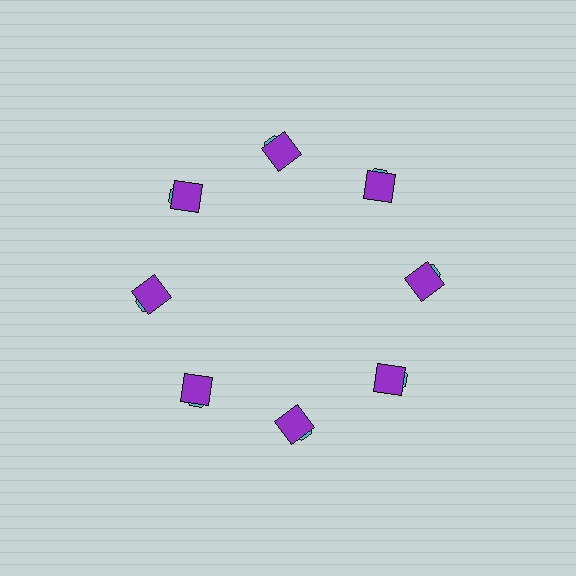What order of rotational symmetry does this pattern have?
This pattern has 8-fold rotational symmetry.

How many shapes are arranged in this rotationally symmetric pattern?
There are 16 shapes, arranged in 8 groups of 2.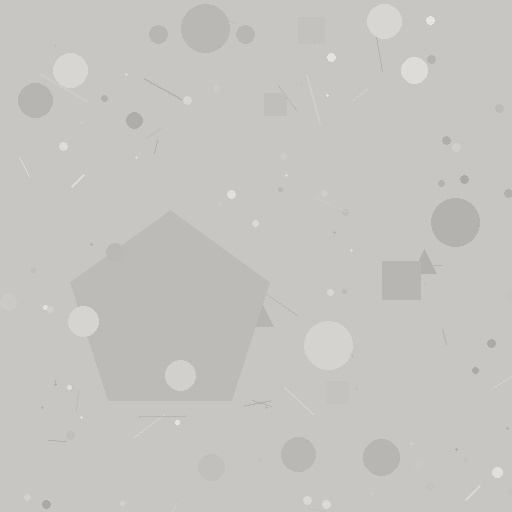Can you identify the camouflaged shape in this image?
The camouflaged shape is a pentagon.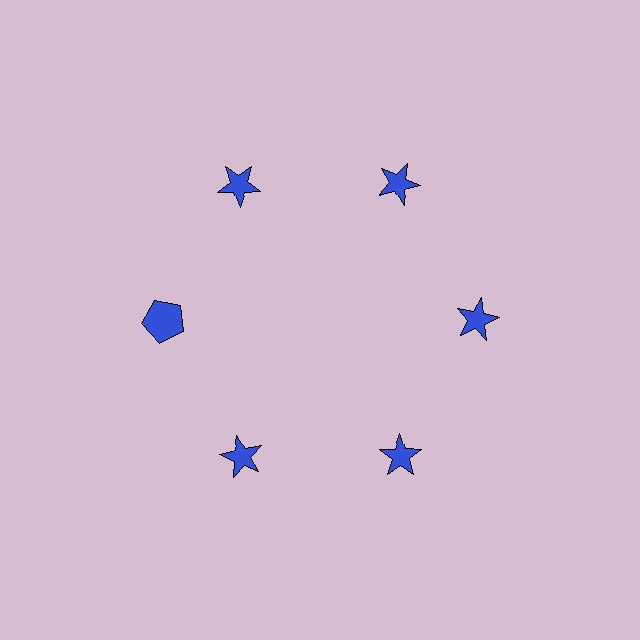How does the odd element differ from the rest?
It has a different shape: pentagon instead of star.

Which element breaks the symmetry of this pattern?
The blue pentagon at roughly the 9 o'clock position breaks the symmetry. All other shapes are blue stars.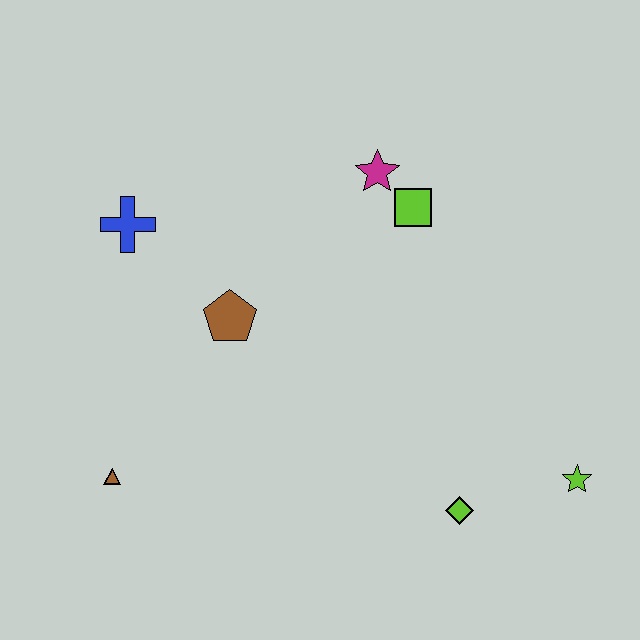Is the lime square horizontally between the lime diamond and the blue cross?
Yes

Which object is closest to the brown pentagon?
The blue cross is closest to the brown pentagon.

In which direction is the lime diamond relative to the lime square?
The lime diamond is below the lime square.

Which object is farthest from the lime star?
The blue cross is farthest from the lime star.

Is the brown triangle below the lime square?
Yes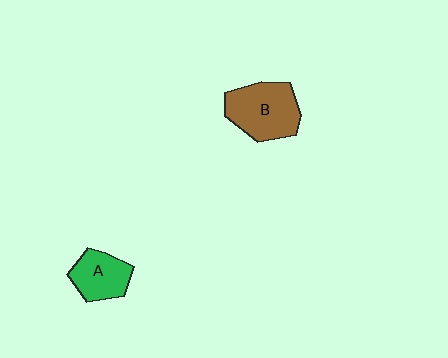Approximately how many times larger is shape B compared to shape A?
Approximately 1.5 times.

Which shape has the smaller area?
Shape A (green).